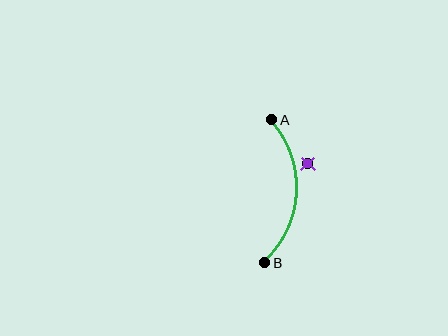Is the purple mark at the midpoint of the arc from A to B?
No — the purple mark does not lie on the arc at all. It sits slightly outside the curve.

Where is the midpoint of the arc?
The arc midpoint is the point on the curve farthest from the straight line joining A and B. It sits to the right of that line.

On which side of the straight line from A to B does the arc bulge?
The arc bulges to the right of the straight line connecting A and B.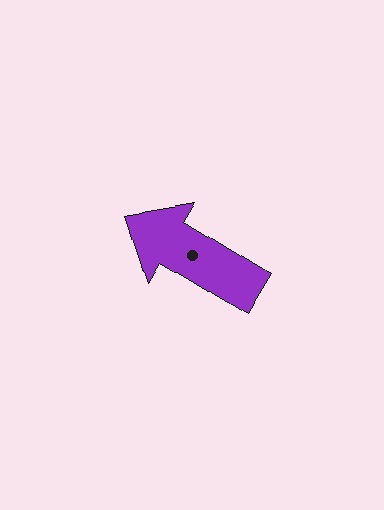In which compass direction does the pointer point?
Northwest.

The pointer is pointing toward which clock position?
Roughly 10 o'clock.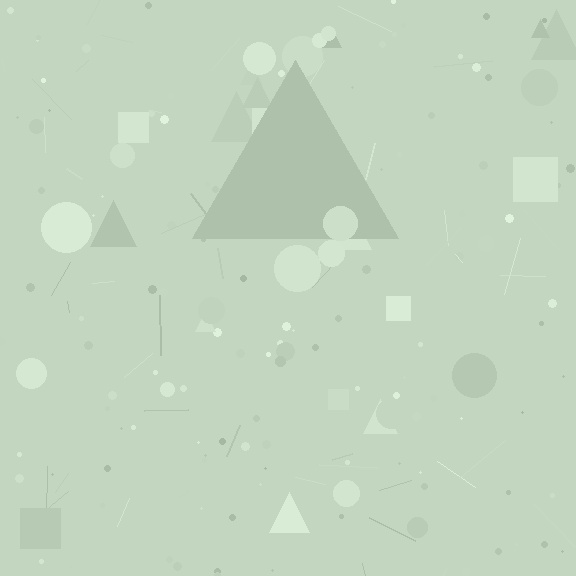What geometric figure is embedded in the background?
A triangle is embedded in the background.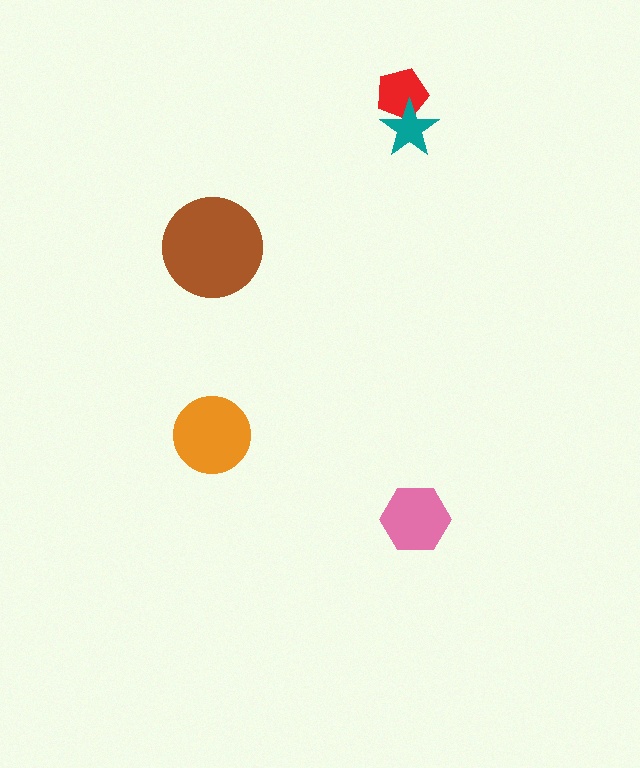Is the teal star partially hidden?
No, no other shape covers it.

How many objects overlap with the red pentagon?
1 object overlaps with the red pentagon.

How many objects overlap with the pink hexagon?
0 objects overlap with the pink hexagon.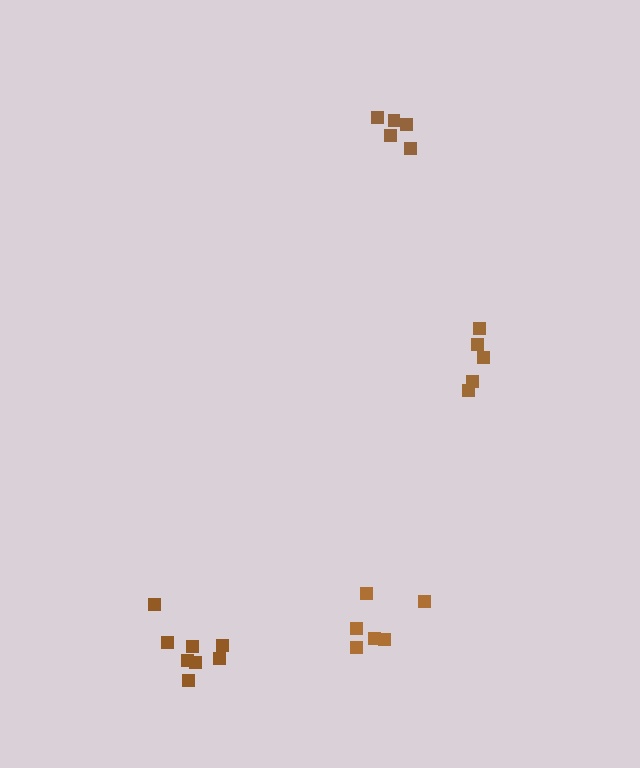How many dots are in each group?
Group 1: 5 dots, Group 2: 8 dots, Group 3: 6 dots, Group 4: 5 dots (24 total).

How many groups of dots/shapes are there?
There are 4 groups.